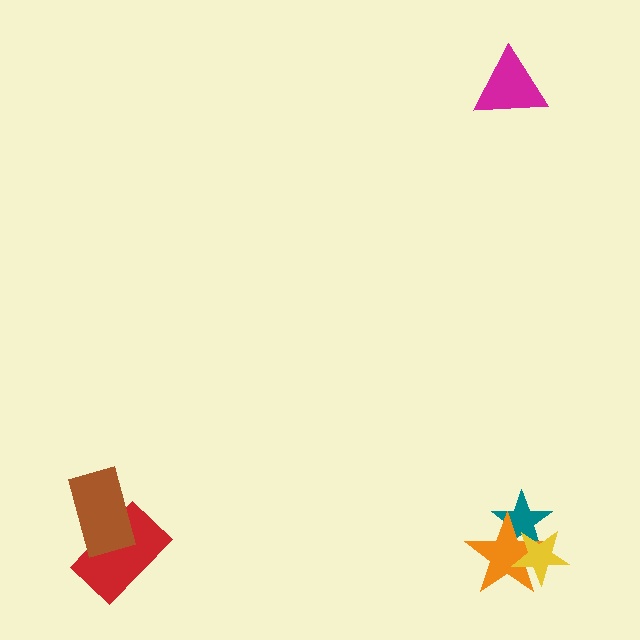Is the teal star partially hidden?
Yes, it is partially covered by another shape.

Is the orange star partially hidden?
Yes, it is partially covered by another shape.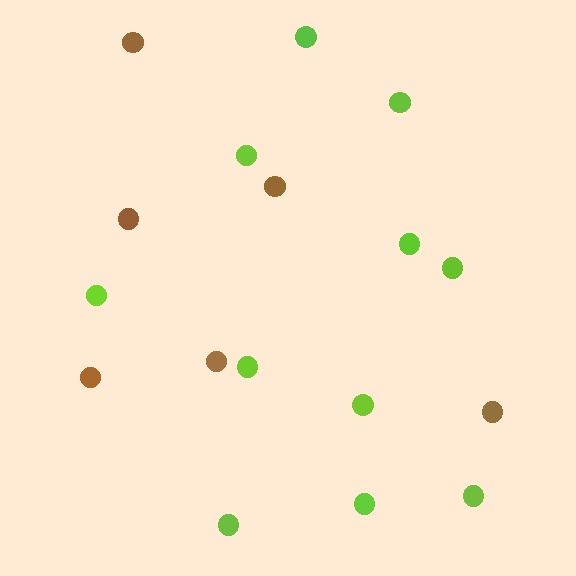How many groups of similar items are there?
There are 2 groups: one group of brown circles (6) and one group of lime circles (11).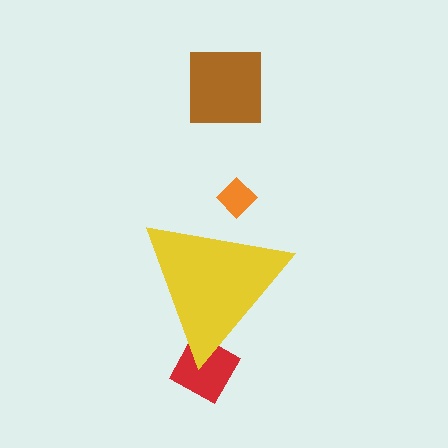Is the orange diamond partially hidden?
Yes, the orange diamond is partially hidden behind the yellow triangle.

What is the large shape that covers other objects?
A yellow triangle.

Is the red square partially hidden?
Yes, the red square is partially hidden behind the yellow triangle.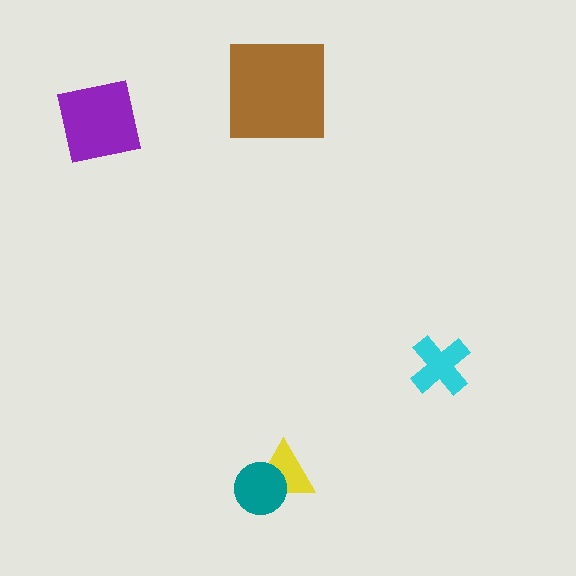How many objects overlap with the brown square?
0 objects overlap with the brown square.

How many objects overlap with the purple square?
0 objects overlap with the purple square.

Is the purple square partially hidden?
No, no other shape covers it.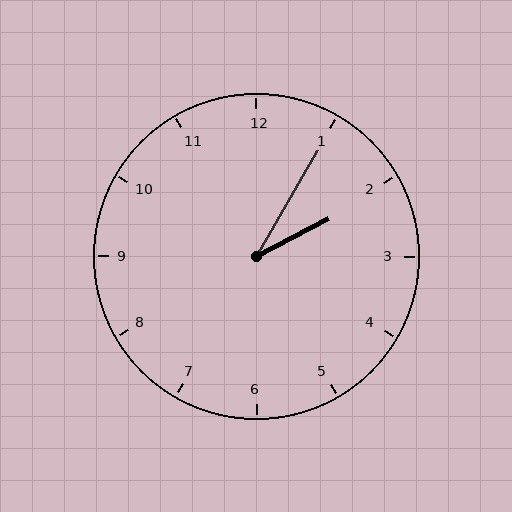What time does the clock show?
2:05.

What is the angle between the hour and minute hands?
Approximately 32 degrees.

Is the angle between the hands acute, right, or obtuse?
It is acute.